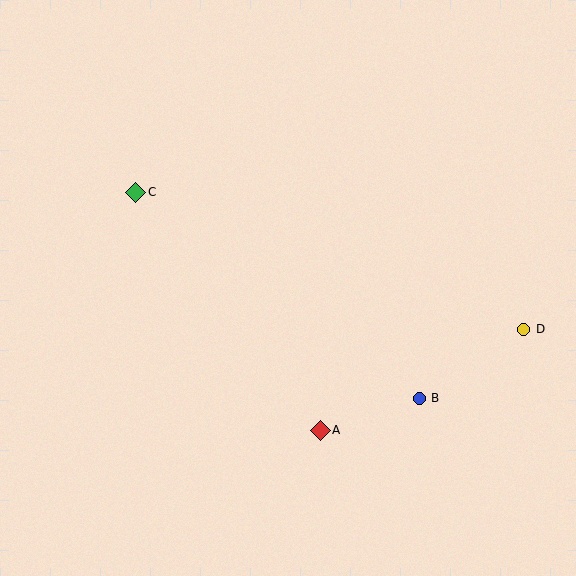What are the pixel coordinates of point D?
Point D is at (524, 329).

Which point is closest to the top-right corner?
Point D is closest to the top-right corner.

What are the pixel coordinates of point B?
Point B is at (419, 398).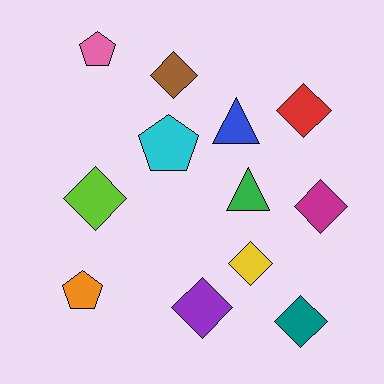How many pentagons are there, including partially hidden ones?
There are 3 pentagons.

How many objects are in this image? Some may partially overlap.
There are 12 objects.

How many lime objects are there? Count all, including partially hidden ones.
There is 1 lime object.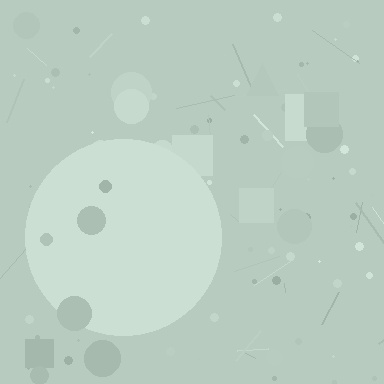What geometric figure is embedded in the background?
A circle is embedded in the background.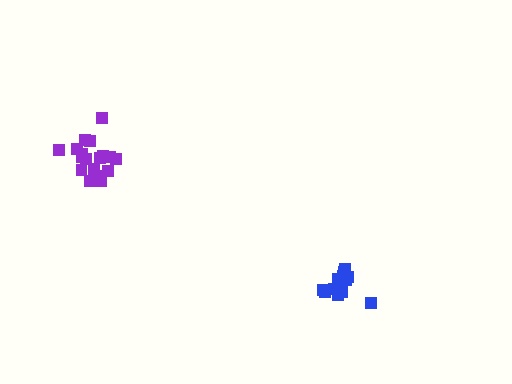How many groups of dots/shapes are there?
There are 2 groups.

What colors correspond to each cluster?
The clusters are colored: blue, purple.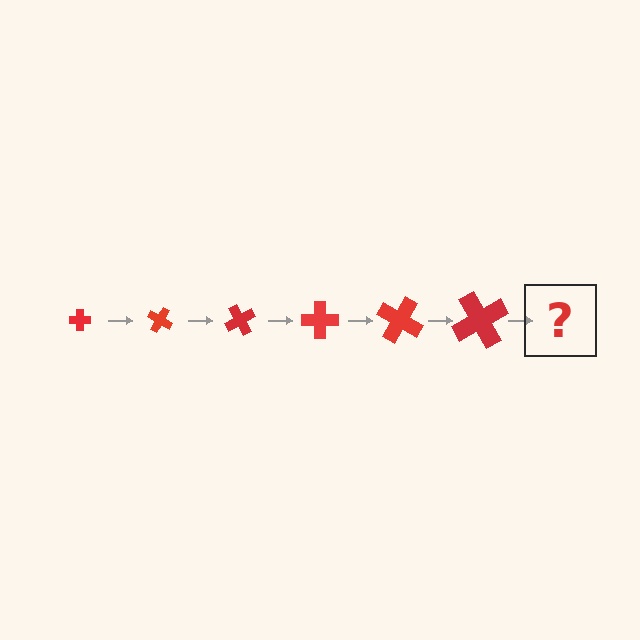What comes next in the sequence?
The next element should be a cross, larger than the previous one and rotated 180 degrees from the start.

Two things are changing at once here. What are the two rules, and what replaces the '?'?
The two rules are that the cross grows larger each step and it rotates 30 degrees each step. The '?' should be a cross, larger than the previous one and rotated 180 degrees from the start.